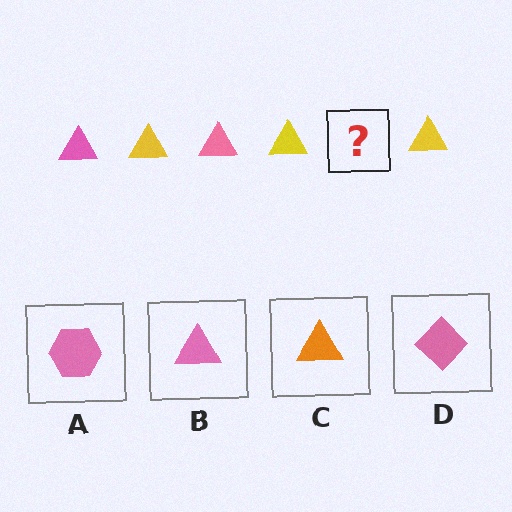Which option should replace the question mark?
Option B.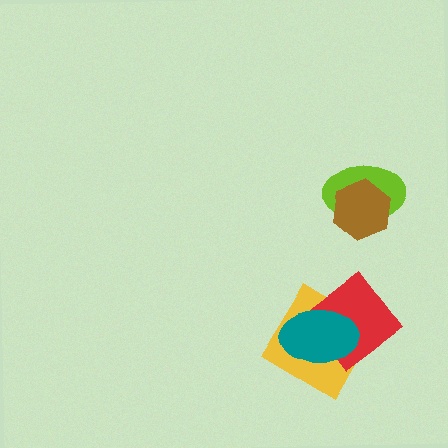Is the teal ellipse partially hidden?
No, no other shape covers it.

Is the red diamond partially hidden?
Yes, it is partially covered by another shape.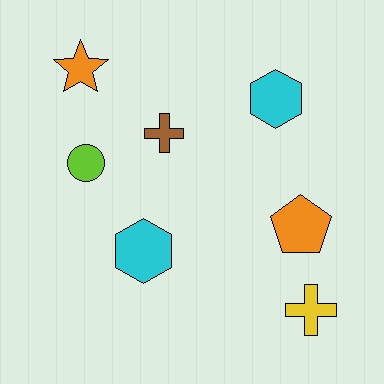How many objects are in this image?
There are 7 objects.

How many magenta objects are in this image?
There are no magenta objects.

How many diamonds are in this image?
There are no diamonds.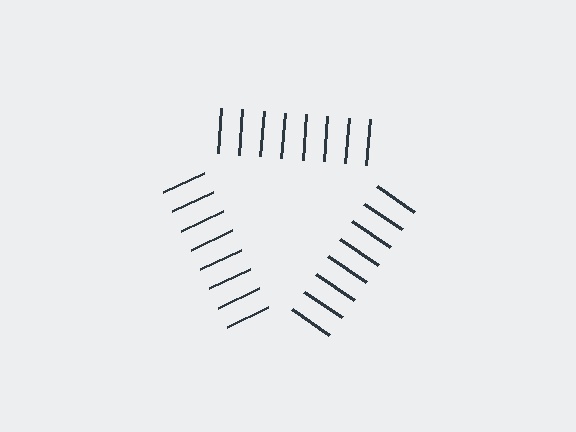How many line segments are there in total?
24 — 8 along each of the 3 edges.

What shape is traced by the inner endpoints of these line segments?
An illusory triangle — the line segments terminate on its edges but no continuous stroke is drawn.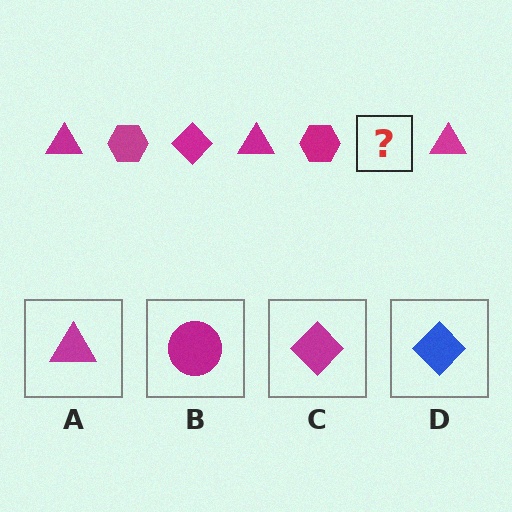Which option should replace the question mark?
Option C.